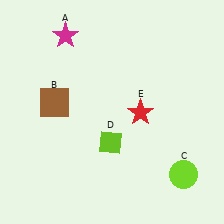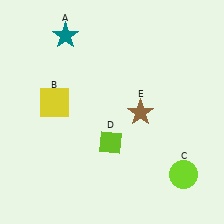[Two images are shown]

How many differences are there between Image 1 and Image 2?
There are 3 differences between the two images.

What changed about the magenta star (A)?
In Image 1, A is magenta. In Image 2, it changed to teal.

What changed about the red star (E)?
In Image 1, E is red. In Image 2, it changed to brown.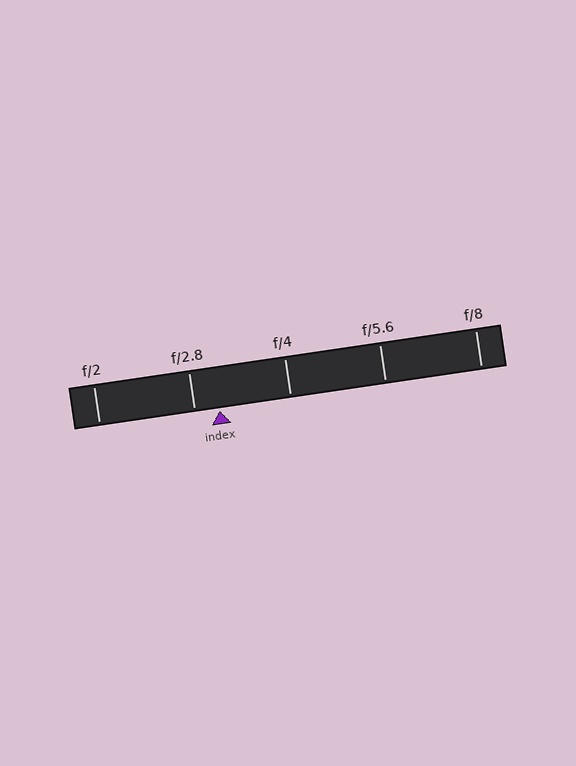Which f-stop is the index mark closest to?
The index mark is closest to f/2.8.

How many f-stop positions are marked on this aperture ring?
There are 5 f-stop positions marked.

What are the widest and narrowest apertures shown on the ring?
The widest aperture shown is f/2 and the narrowest is f/8.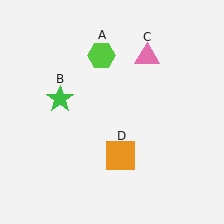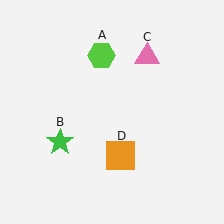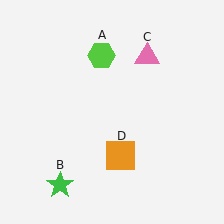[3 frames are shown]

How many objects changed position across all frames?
1 object changed position: green star (object B).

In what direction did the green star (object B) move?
The green star (object B) moved down.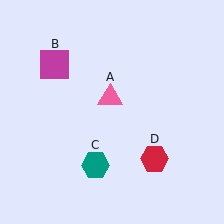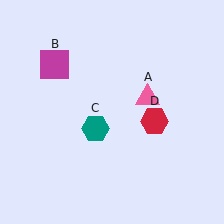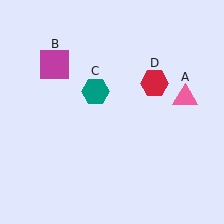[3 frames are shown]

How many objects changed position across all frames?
3 objects changed position: pink triangle (object A), teal hexagon (object C), red hexagon (object D).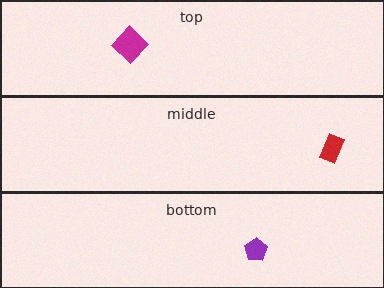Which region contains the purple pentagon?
The bottom region.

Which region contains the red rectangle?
The middle region.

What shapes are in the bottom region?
The purple pentagon.